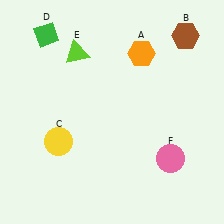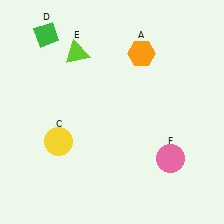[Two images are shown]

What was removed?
The brown hexagon (B) was removed in Image 2.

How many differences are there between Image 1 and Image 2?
There is 1 difference between the two images.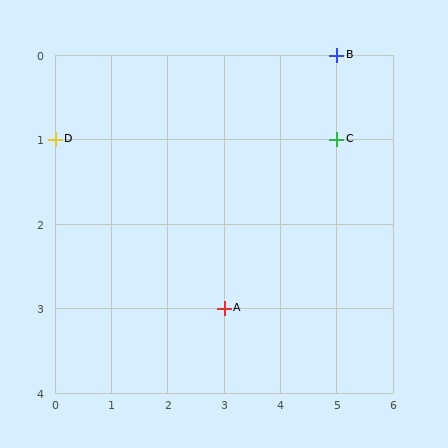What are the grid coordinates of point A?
Point A is at grid coordinates (3, 3).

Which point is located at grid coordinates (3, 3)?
Point A is at (3, 3).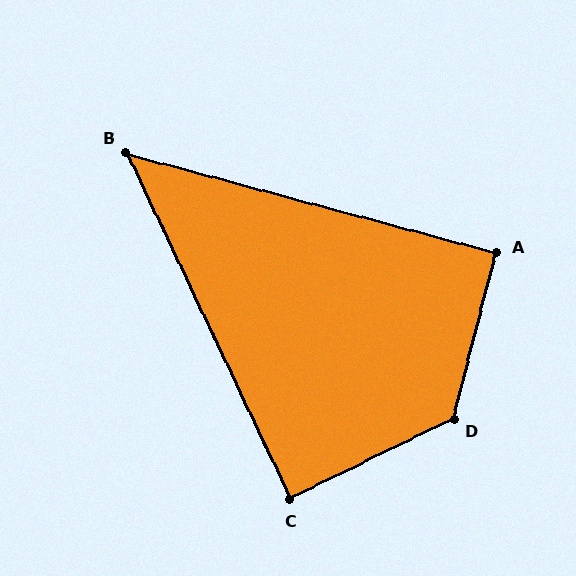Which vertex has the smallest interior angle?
B, at approximately 50 degrees.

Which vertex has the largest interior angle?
D, at approximately 130 degrees.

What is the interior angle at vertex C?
Approximately 89 degrees (approximately right).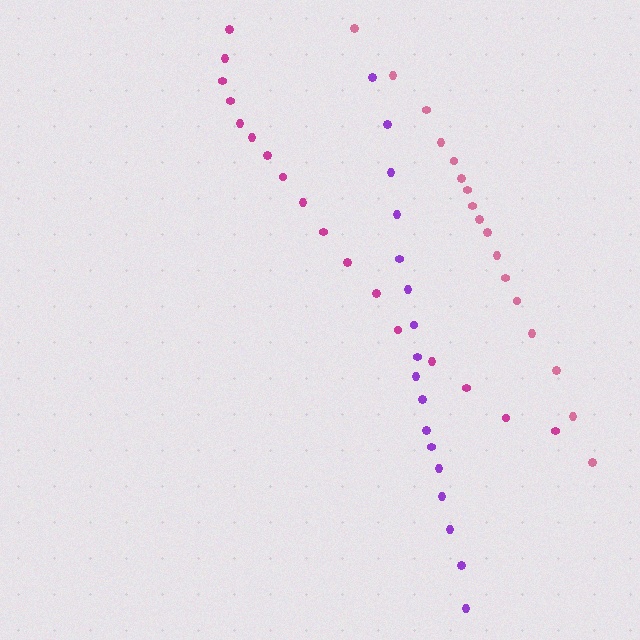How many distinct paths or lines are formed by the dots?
There are 3 distinct paths.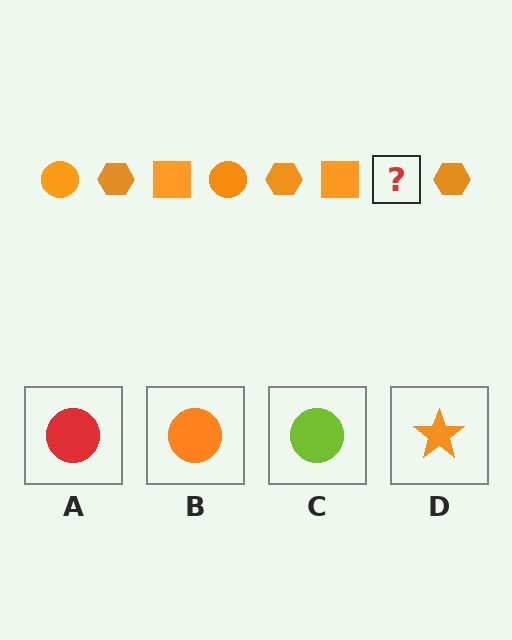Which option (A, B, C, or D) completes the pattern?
B.